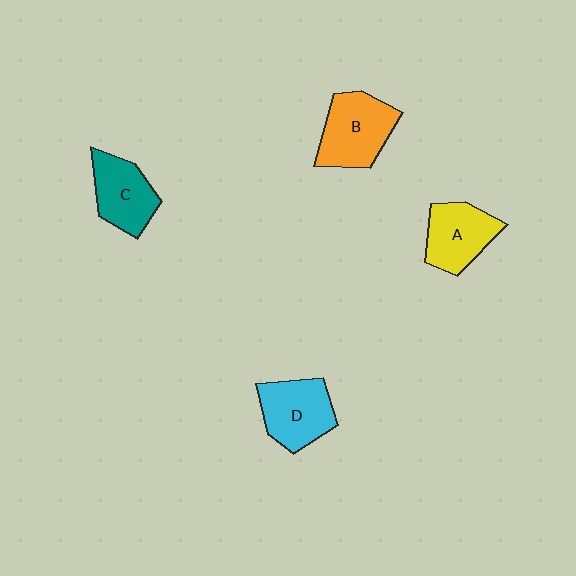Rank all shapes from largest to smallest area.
From largest to smallest: B (orange), D (cyan), A (yellow), C (teal).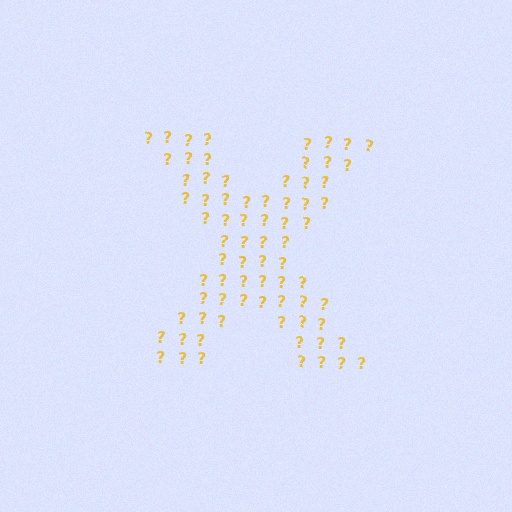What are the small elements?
The small elements are question marks.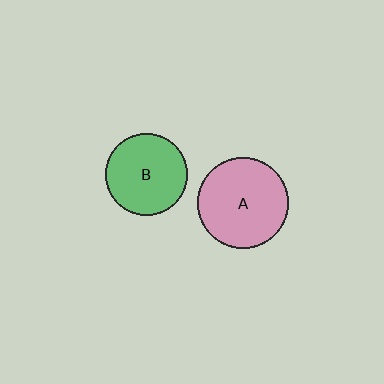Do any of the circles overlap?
No, none of the circles overlap.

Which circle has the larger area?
Circle A (pink).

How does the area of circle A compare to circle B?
Approximately 1.2 times.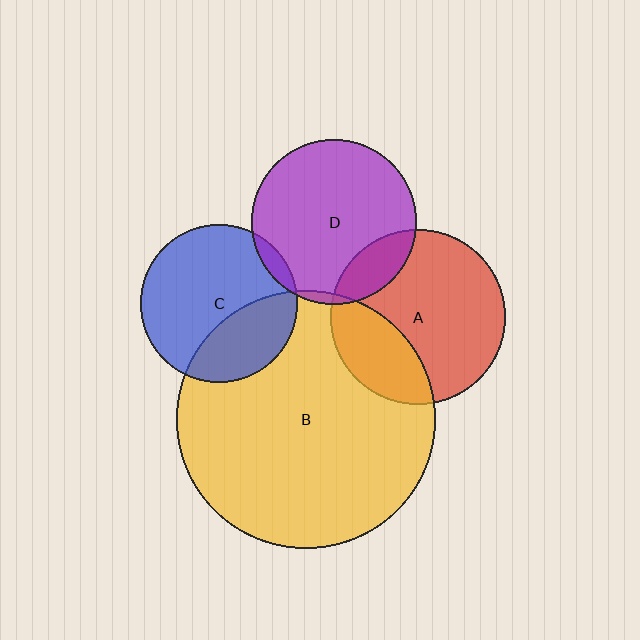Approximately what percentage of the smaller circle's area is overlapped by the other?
Approximately 5%.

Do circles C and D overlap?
Yes.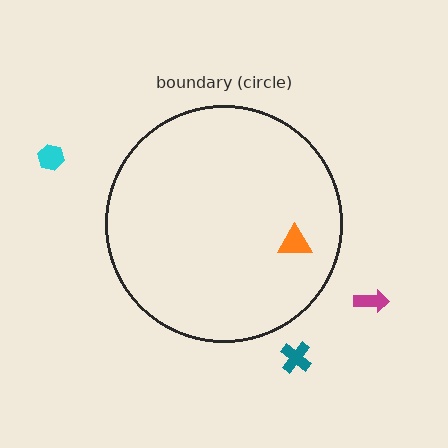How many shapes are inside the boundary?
1 inside, 3 outside.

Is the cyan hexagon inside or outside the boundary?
Outside.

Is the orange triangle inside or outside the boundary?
Inside.